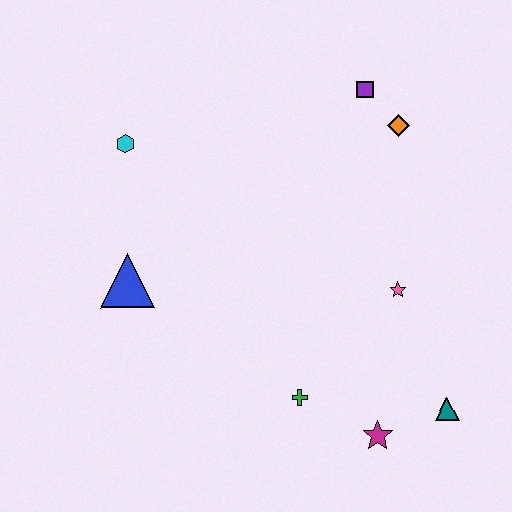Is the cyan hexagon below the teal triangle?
No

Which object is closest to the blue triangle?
The cyan hexagon is closest to the blue triangle.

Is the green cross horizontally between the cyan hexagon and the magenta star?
Yes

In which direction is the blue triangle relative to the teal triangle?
The blue triangle is to the left of the teal triangle.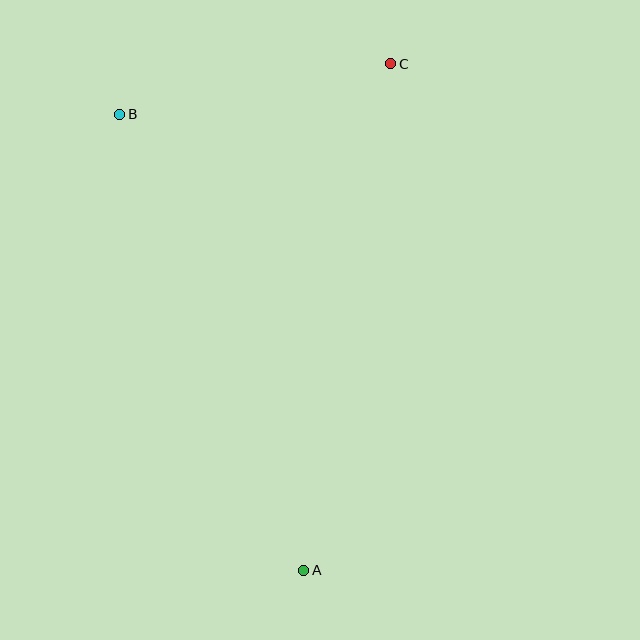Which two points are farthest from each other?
Points A and C are farthest from each other.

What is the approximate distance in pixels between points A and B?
The distance between A and B is approximately 492 pixels.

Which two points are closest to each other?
Points B and C are closest to each other.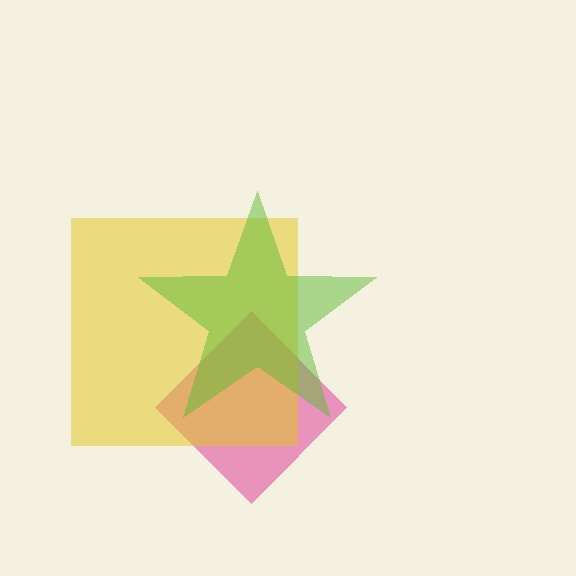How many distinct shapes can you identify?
There are 3 distinct shapes: a pink diamond, a yellow square, a lime star.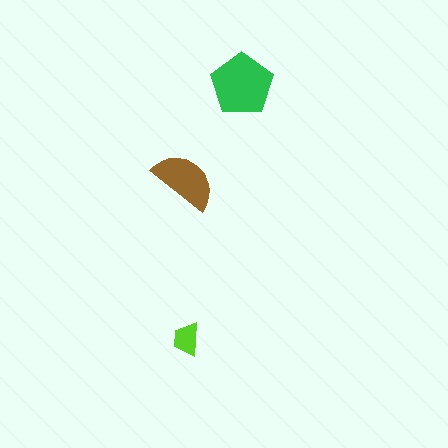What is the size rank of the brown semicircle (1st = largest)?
2nd.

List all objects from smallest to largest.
The lime trapezoid, the brown semicircle, the green pentagon.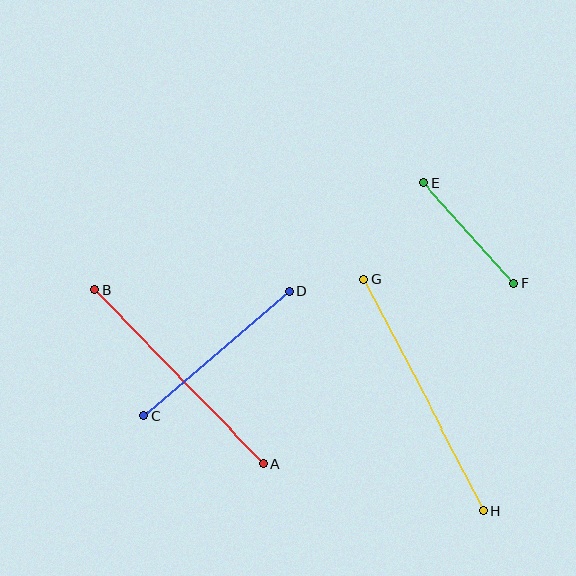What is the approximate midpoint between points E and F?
The midpoint is at approximately (469, 233) pixels.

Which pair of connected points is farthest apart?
Points G and H are farthest apart.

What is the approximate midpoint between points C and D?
The midpoint is at approximately (216, 354) pixels.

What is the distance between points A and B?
The distance is approximately 242 pixels.